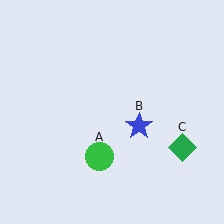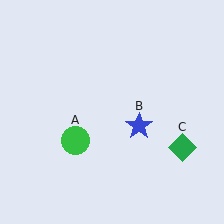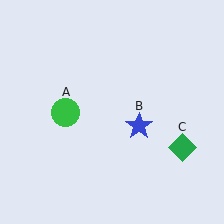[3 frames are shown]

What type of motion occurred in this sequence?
The green circle (object A) rotated clockwise around the center of the scene.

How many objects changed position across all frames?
1 object changed position: green circle (object A).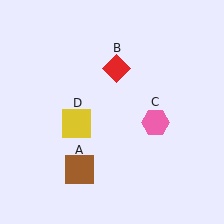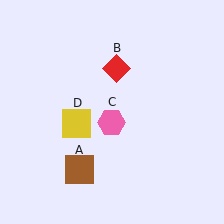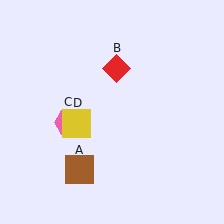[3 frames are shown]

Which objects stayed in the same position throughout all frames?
Brown square (object A) and red diamond (object B) and yellow square (object D) remained stationary.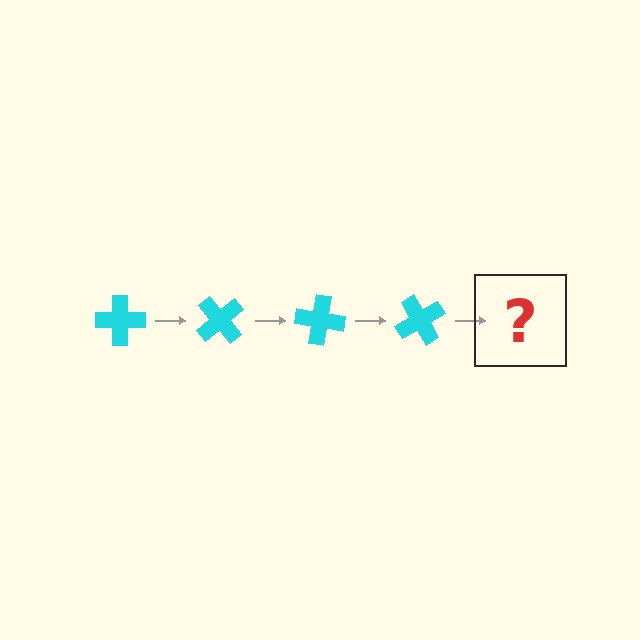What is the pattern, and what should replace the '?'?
The pattern is that the cross rotates 50 degrees each step. The '?' should be a cyan cross rotated 200 degrees.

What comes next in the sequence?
The next element should be a cyan cross rotated 200 degrees.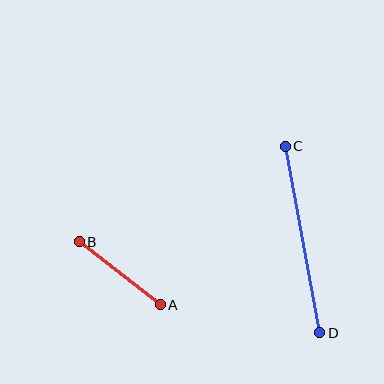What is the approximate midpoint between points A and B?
The midpoint is at approximately (120, 273) pixels.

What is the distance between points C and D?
The distance is approximately 190 pixels.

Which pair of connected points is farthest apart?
Points C and D are farthest apart.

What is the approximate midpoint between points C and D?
The midpoint is at approximately (302, 240) pixels.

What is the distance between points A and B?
The distance is approximately 103 pixels.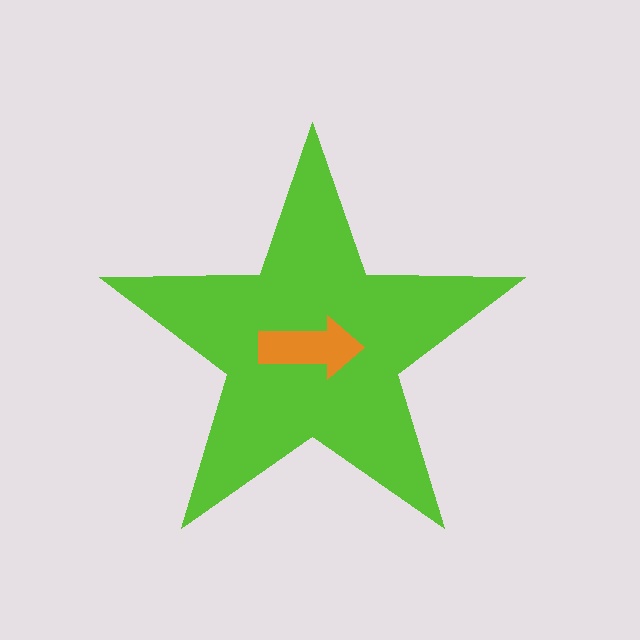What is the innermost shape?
The orange arrow.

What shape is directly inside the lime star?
The orange arrow.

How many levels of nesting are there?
2.